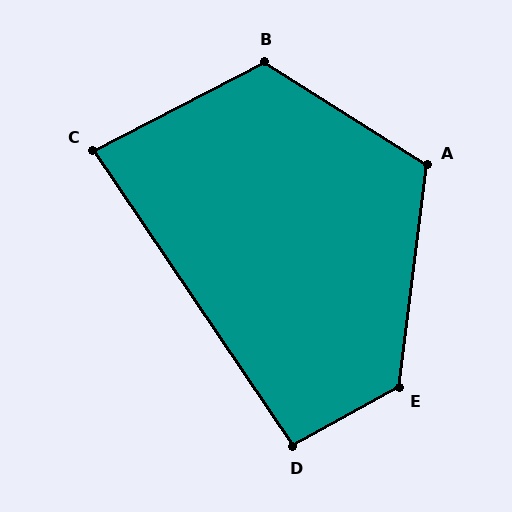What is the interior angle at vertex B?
Approximately 120 degrees (obtuse).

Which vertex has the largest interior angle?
E, at approximately 126 degrees.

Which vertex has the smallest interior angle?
C, at approximately 83 degrees.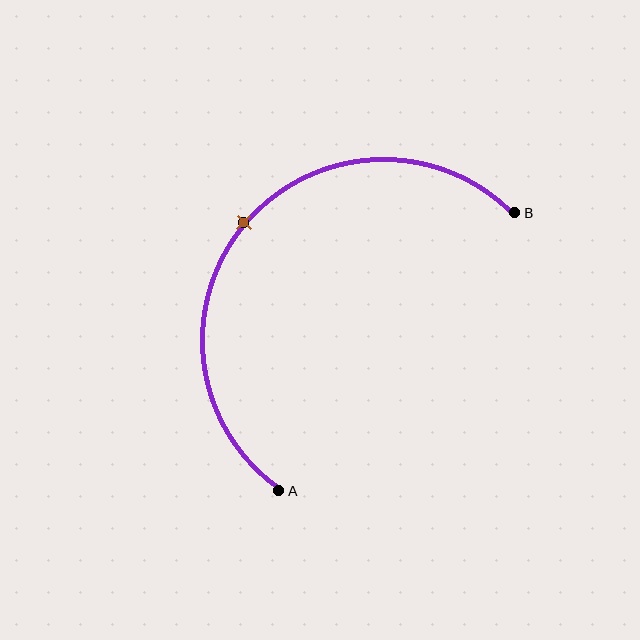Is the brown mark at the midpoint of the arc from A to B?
Yes. The brown mark lies on the arc at equal arc-length from both A and B — it is the arc midpoint.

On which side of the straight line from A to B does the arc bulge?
The arc bulges above and to the left of the straight line connecting A and B.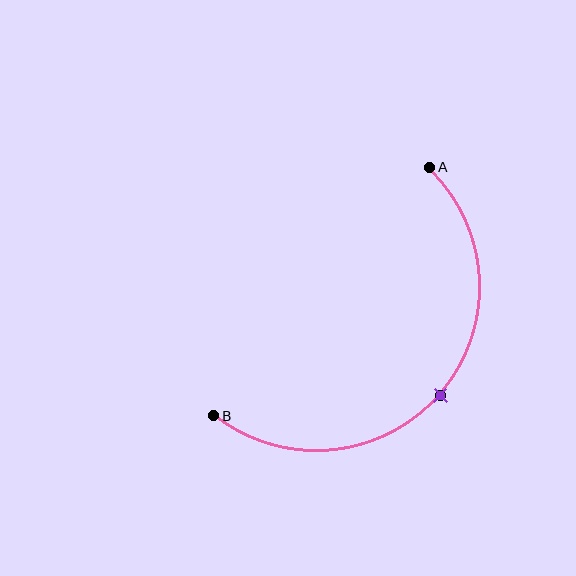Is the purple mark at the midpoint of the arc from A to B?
Yes. The purple mark lies on the arc at equal arc-length from both A and B — it is the arc midpoint.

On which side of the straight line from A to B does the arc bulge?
The arc bulges below and to the right of the straight line connecting A and B.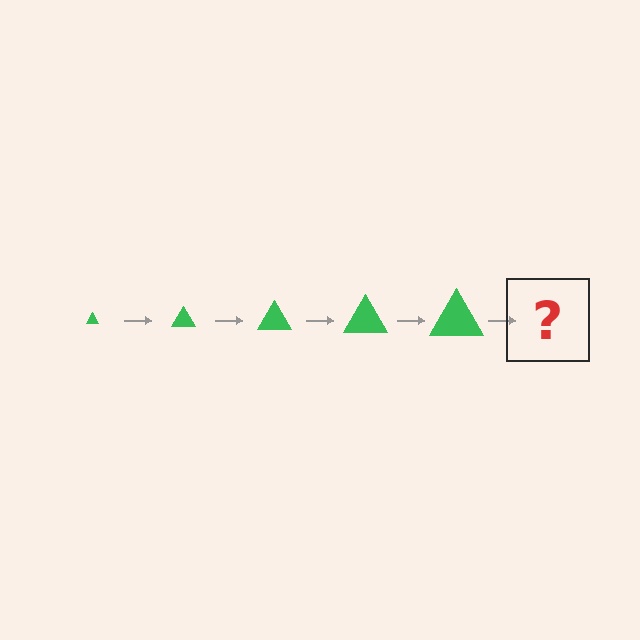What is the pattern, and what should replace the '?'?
The pattern is that the triangle gets progressively larger each step. The '?' should be a green triangle, larger than the previous one.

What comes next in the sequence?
The next element should be a green triangle, larger than the previous one.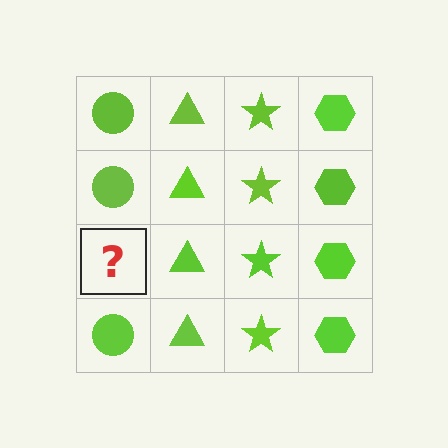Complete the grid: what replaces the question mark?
The question mark should be replaced with a lime circle.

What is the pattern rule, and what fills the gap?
The rule is that each column has a consistent shape. The gap should be filled with a lime circle.